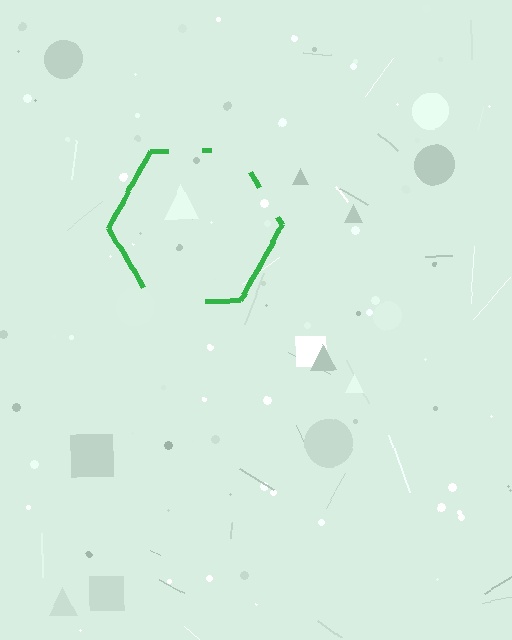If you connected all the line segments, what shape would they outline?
They would outline a hexagon.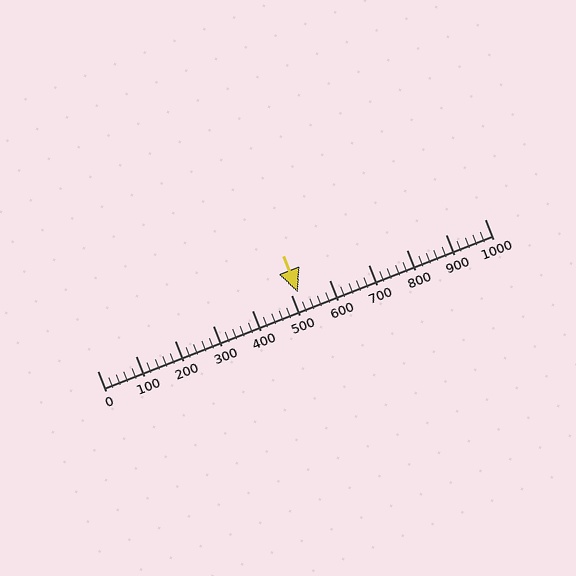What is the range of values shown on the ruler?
The ruler shows values from 0 to 1000.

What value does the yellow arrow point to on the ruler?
The yellow arrow points to approximately 519.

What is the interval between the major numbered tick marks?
The major tick marks are spaced 100 units apart.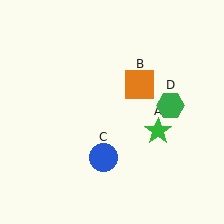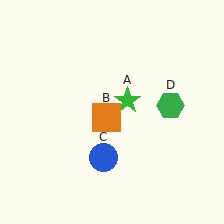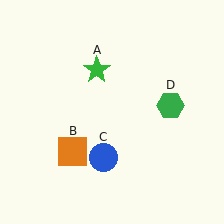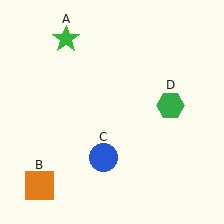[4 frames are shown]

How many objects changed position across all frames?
2 objects changed position: green star (object A), orange square (object B).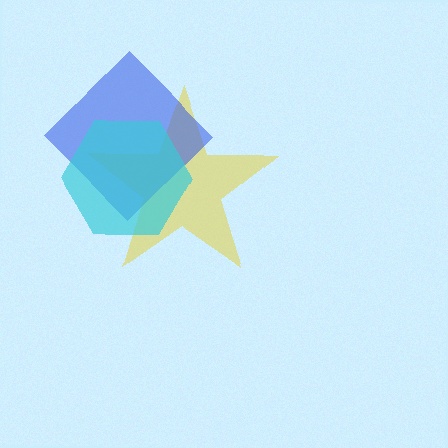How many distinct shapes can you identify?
There are 3 distinct shapes: a yellow star, a blue diamond, a cyan hexagon.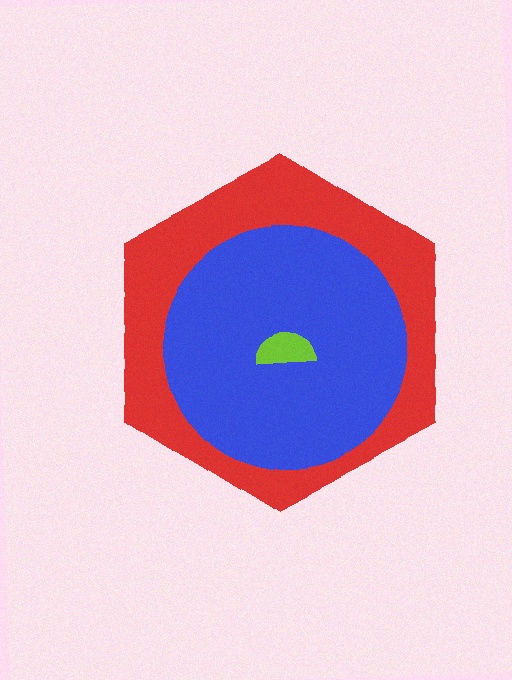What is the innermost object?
The lime semicircle.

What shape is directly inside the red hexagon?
The blue circle.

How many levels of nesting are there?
3.